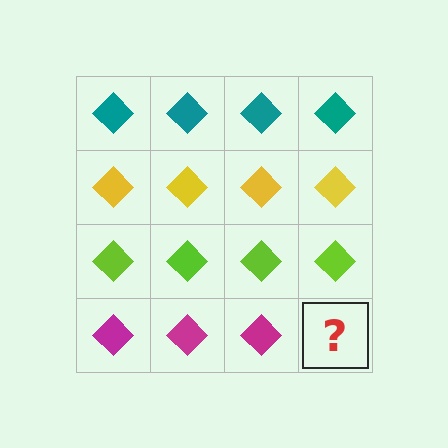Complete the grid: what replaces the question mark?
The question mark should be replaced with a magenta diamond.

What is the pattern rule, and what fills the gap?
The rule is that each row has a consistent color. The gap should be filled with a magenta diamond.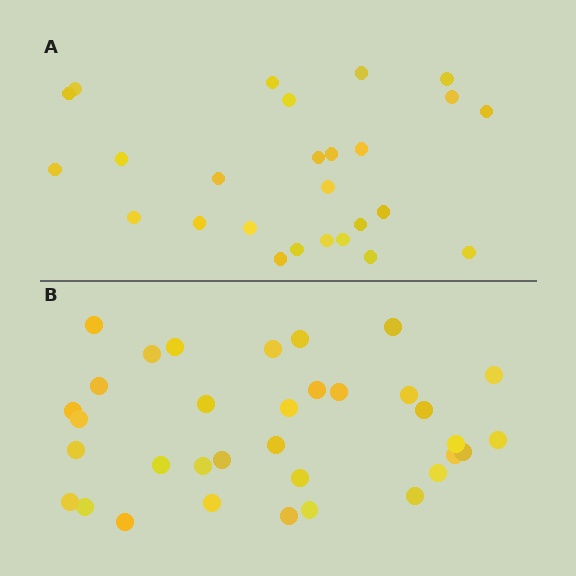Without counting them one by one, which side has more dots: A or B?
Region B (the bottom region) has more dots.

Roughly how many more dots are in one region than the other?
Region B has roughly 8 or so more dots than region A.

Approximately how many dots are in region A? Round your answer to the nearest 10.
About 30 dots. (The exact count is 26, which rounds to 30.)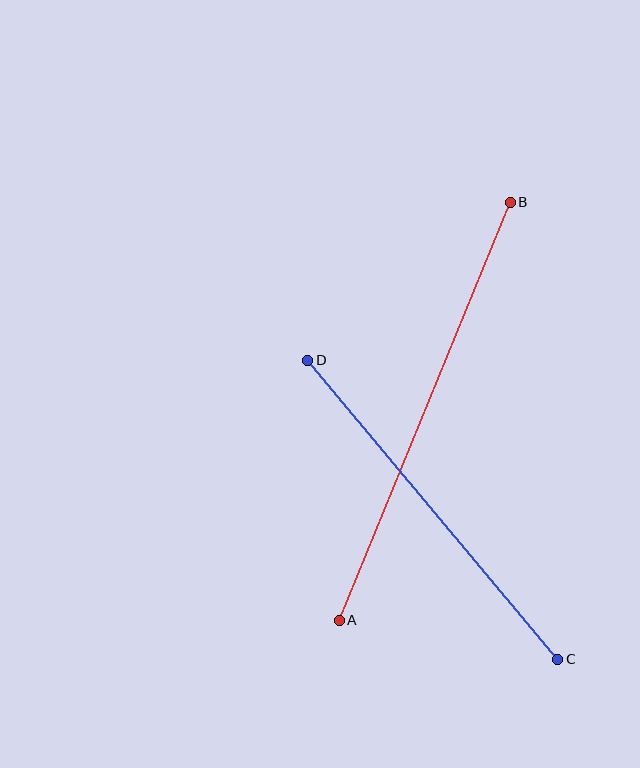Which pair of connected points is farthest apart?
Points A and B are farthest apart.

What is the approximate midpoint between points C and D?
The midpoint is at approximately (433, 510) pixels.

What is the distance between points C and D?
The distance is approximately 389 pixels.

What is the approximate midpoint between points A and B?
The midpoint is at approximately (425, 411) pixels.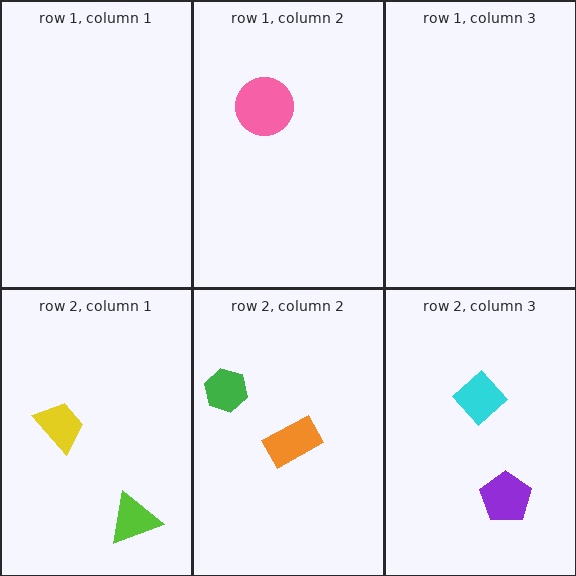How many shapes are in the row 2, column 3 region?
2.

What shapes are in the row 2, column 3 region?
The purple pentagon, the cyan diamond.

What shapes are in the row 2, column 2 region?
The green hexagon, the orange rectangle.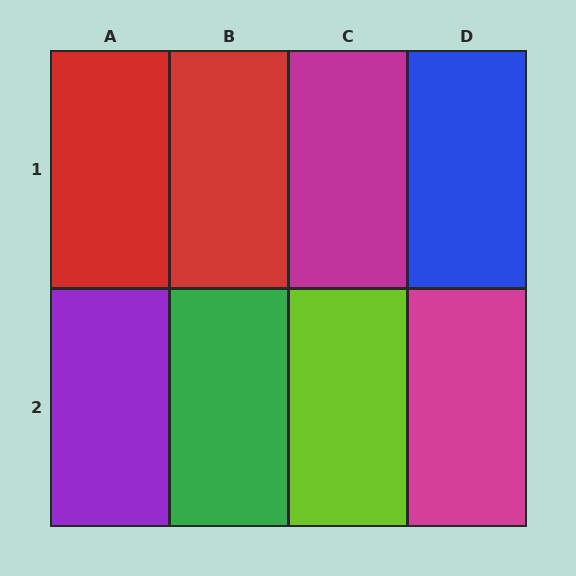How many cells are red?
2 cells are red.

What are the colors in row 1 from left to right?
Red, red, magenta, blue.